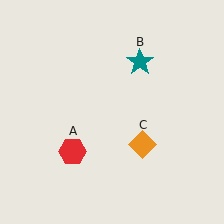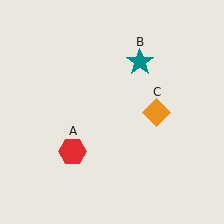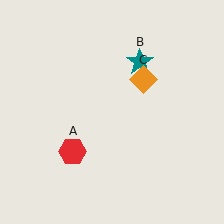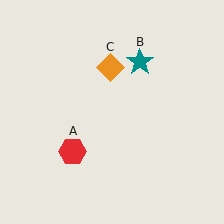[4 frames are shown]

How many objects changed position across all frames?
1 object changed position: orange diamond (object C).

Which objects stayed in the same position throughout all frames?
Red hexagon (object A) and teal star (object B) remained stationary.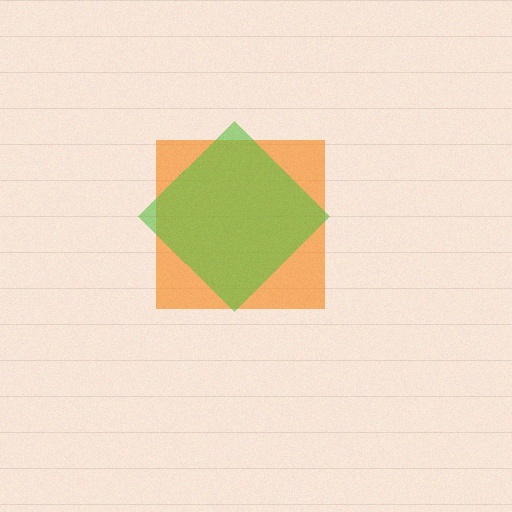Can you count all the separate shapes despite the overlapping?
Yes, there are 2 separate shapes.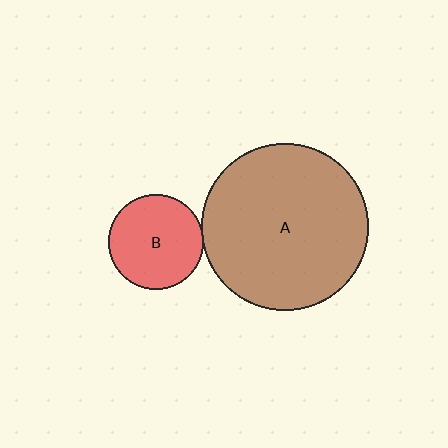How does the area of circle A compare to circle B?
Approximately 3.1 times.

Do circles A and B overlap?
Yes.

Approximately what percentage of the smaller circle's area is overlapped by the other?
Approximately 5%.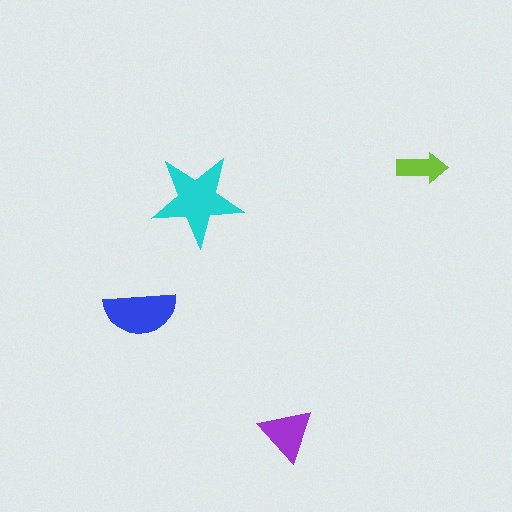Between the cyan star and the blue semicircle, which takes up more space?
The cyan star.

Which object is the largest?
The cyan star.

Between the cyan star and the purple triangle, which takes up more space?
The cyan star.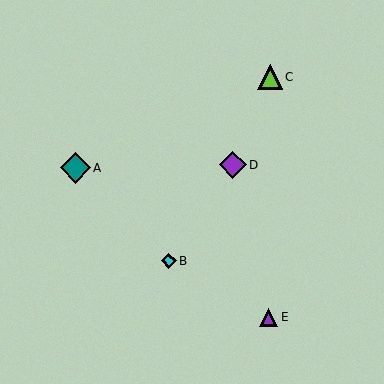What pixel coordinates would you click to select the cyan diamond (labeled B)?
Click at (169, 261) to select the cyan diamond B.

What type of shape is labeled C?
Shape C is a lime triangle.